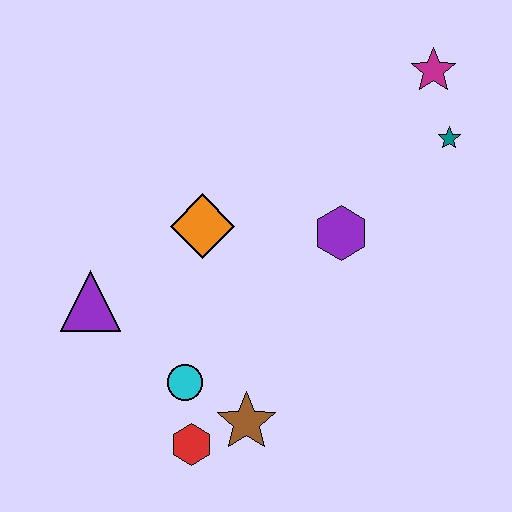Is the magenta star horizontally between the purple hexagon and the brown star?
No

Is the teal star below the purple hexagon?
No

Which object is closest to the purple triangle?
The cyan circle is closest to the purple triangle.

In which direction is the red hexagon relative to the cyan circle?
The red hexagon is below the cyan circle.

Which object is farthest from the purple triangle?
The magenta star is farthest from the purple triangle.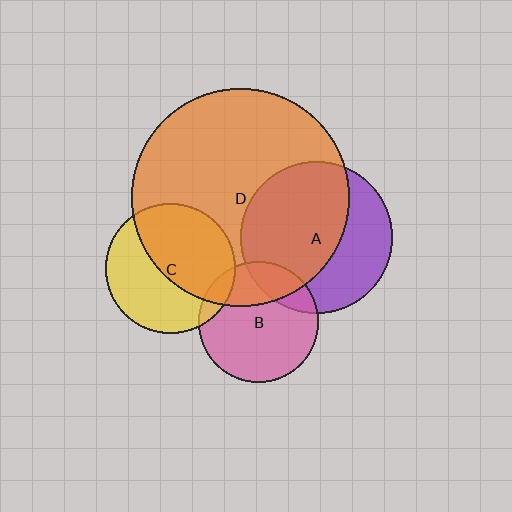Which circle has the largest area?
Circle D (orange).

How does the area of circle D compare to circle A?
Approximately 2.1 times.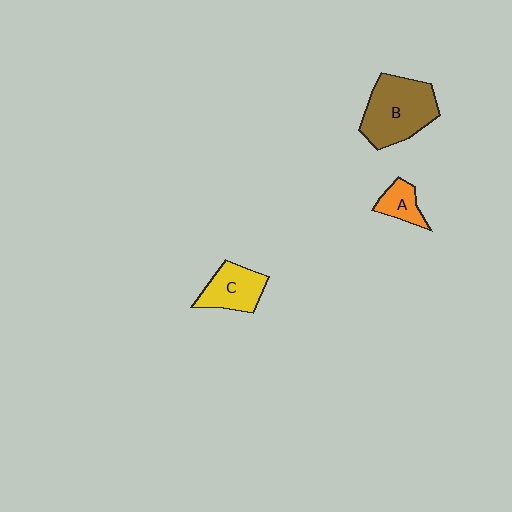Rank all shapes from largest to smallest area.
From largest to smallest: B (brown), C (yellow), A (orange).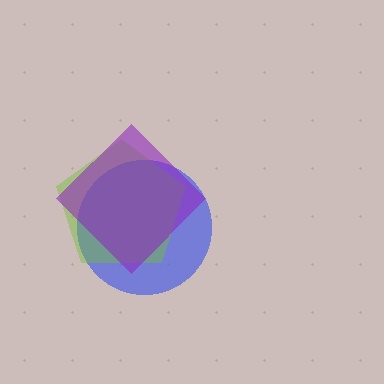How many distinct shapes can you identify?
There are 3 distinct shapes: a blue circle, a lime pentagon, a purple diamond.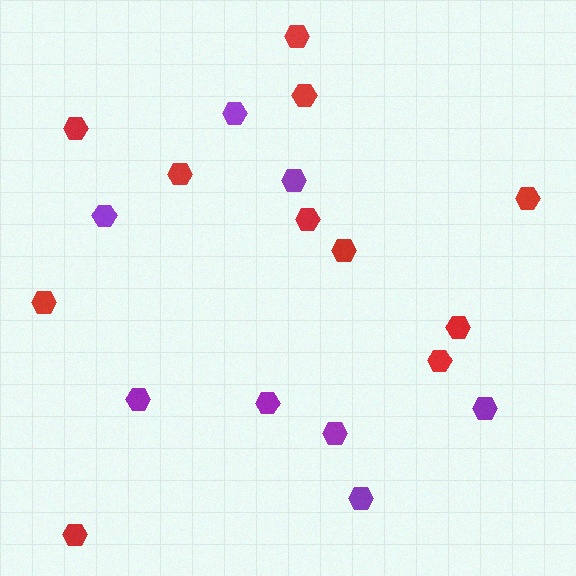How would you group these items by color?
There are 2 groups: one group of red hexagons (11) and one group of purple hexagons (8).